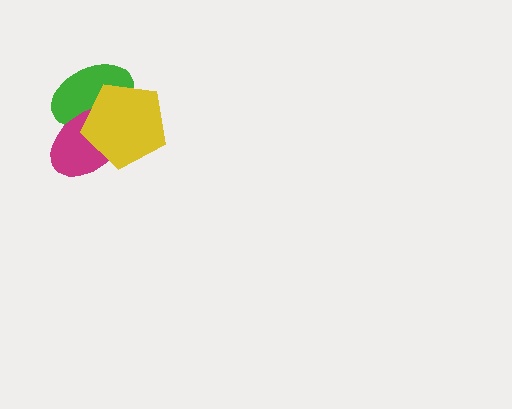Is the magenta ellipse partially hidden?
Yes, it is partially covered by another shape.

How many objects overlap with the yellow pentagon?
2 objects overlap with the yellow pentagon.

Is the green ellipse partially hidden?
Yes, it is partially covered by another shape.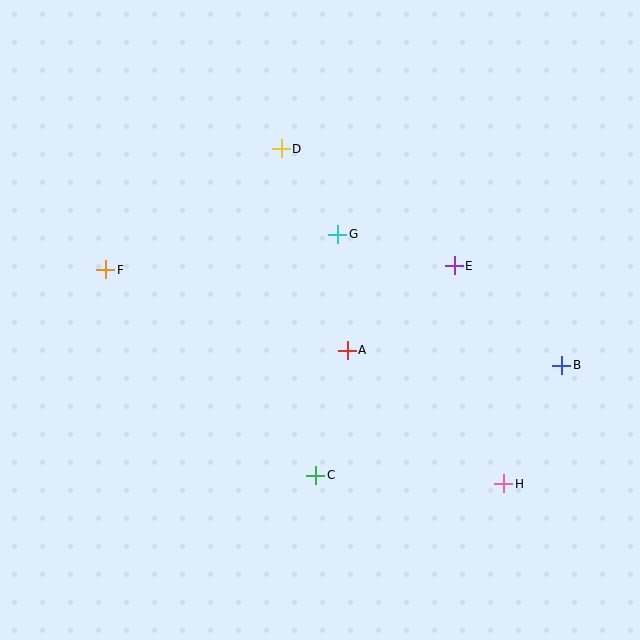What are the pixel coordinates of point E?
Point E is at (454, 266).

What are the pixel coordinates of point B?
Point B is at (562, 366).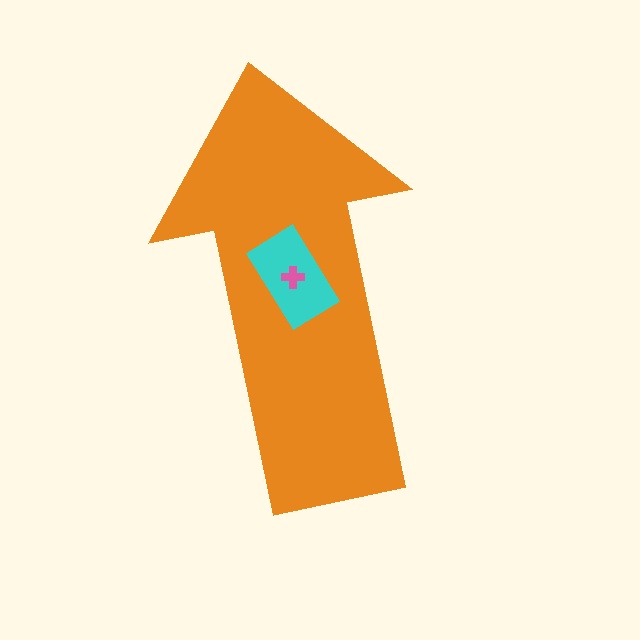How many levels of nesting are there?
3.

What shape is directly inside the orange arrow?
The cyan rectangle.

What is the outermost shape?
The orange arrow.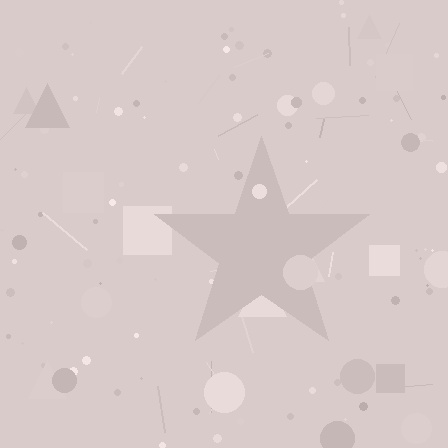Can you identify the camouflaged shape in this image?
The camouflaged shape is a star.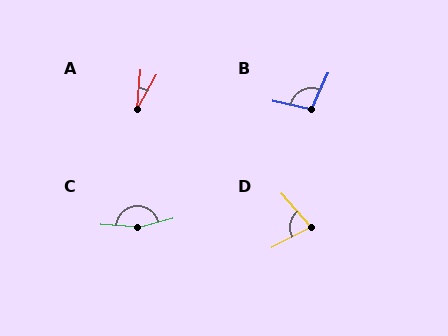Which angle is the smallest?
A, at approximately 25 degrees.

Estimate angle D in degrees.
Approximately 76 degrees.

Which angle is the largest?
C, at approximately 162 degrees.